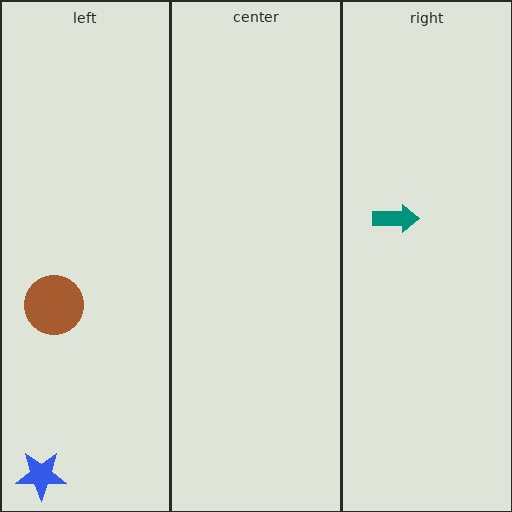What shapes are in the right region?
The teal arrow.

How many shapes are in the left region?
2.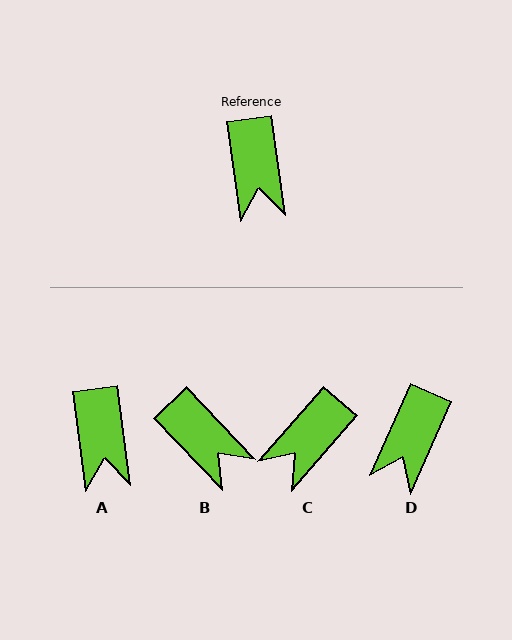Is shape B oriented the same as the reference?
No, it is off by about 36 degrees.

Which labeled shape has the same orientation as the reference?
A.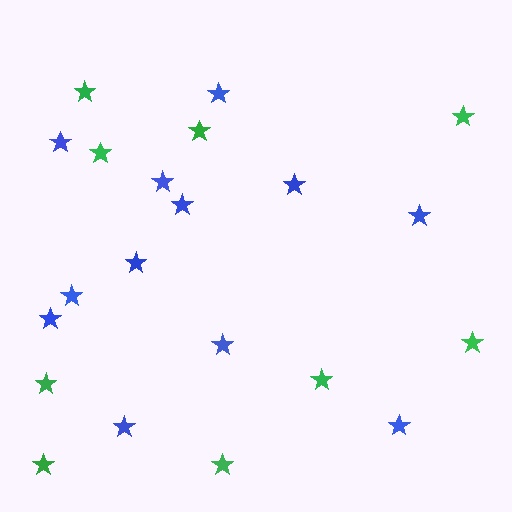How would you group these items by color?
There are 2 groups: one group of blue stars (12) and one group of green stars (9).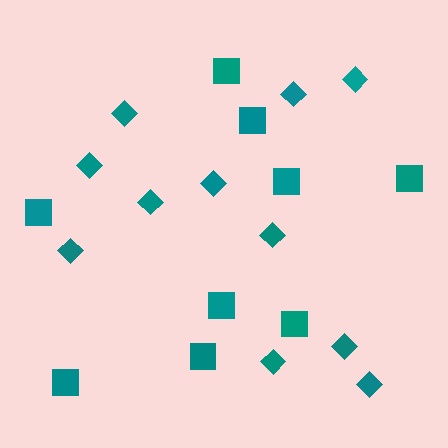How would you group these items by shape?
There are 2 groups: one group of squares (9) and one group of diamonds (11).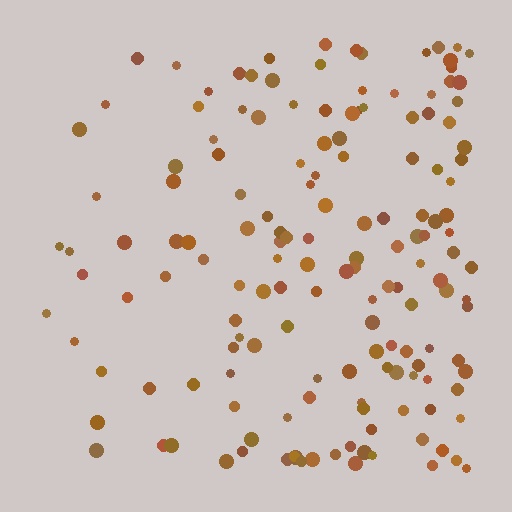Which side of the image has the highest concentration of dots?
The right.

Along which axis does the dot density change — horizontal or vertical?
Horizontal.